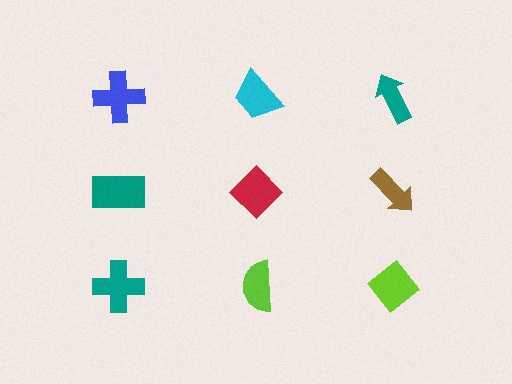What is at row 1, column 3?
A teal arrow.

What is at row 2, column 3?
A brown arrow.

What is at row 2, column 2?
A red diamond.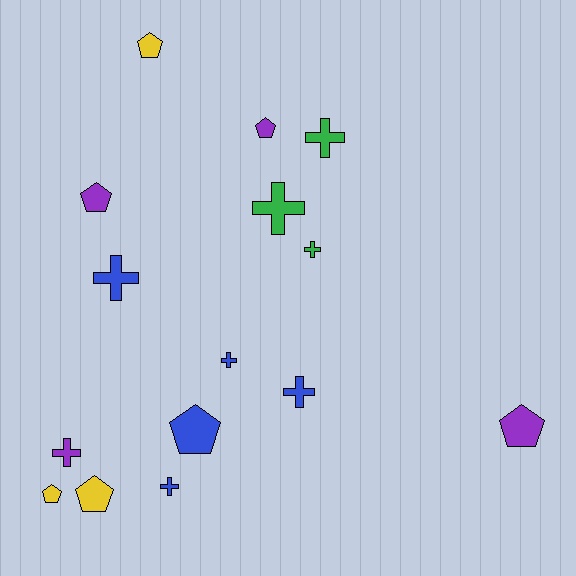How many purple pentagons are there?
There are 3 purple pentagons.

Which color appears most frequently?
Blue, with 5 objects.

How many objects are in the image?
There are 15 objects.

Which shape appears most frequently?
Cross, with 8 objects.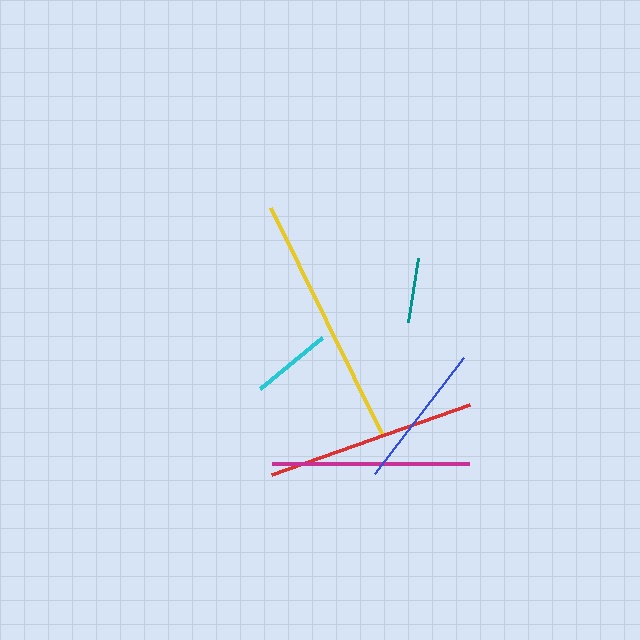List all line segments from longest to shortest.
From longest to shortest: yellow, red, magenta, blue, cyan, teal.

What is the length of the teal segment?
The teal segment is approximately 65 pixels long.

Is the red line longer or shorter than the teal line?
The red line is longer than the teal line.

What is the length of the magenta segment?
The magenta segment is approximately 196 pixels long.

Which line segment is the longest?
The yellow line is the longest at approximately 252 pixels.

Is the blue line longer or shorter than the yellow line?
The yellow line is longer than the blue line.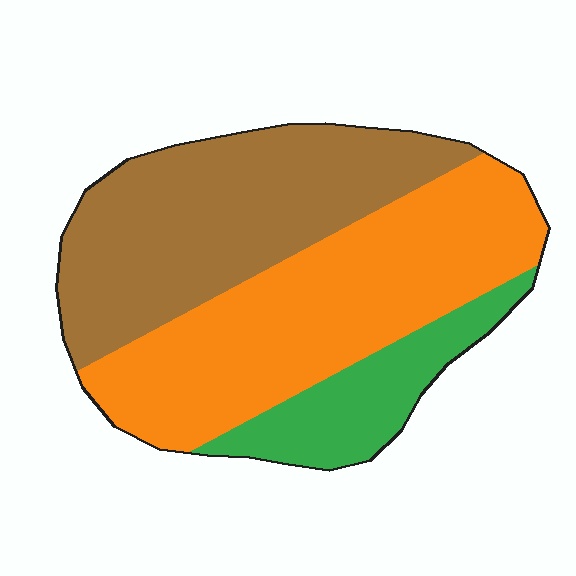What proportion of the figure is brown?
Brown takes up about two fifths (2/5) of the figure.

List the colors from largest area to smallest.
From largest to smallest: orange, brown, green.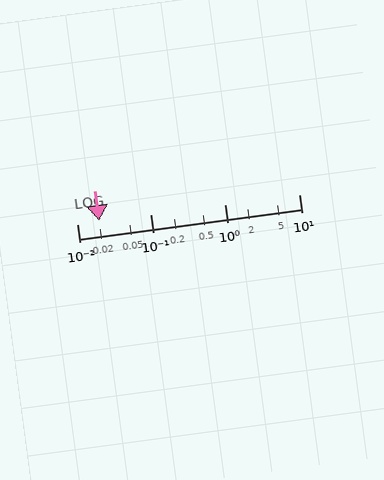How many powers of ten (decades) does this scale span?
The scale spans 3 decades, from 0.01 to 10.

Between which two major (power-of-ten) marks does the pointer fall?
The pointer is between 0.01 and 0.1.